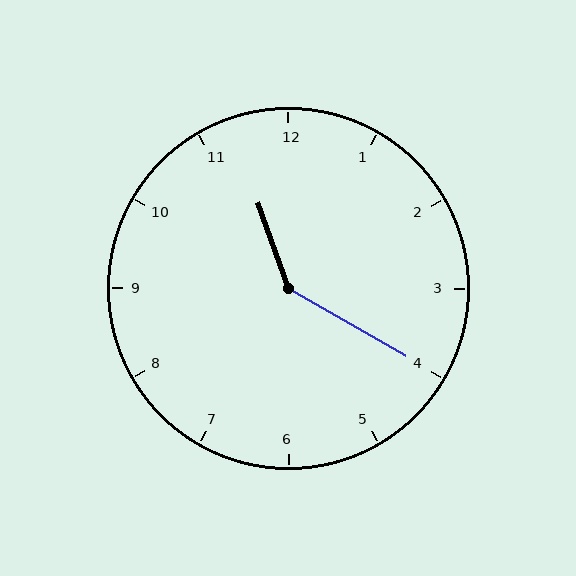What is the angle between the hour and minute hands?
Approximately 140 degrees.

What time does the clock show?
11:20.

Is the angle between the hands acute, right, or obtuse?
It is obtuse.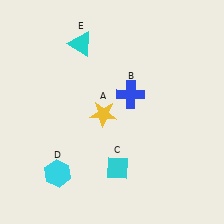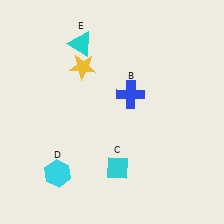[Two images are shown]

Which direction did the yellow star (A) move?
The yellow star (A) moved up.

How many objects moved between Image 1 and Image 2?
1 object moved between the two images.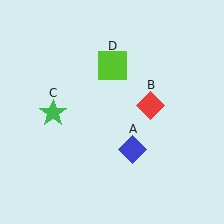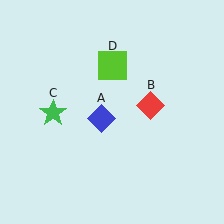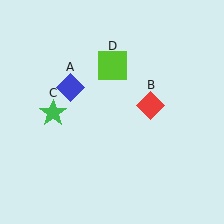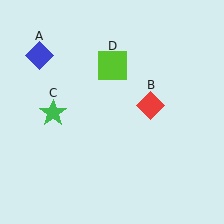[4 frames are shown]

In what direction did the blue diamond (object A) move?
The blue diamond (object A) moved up and to the left.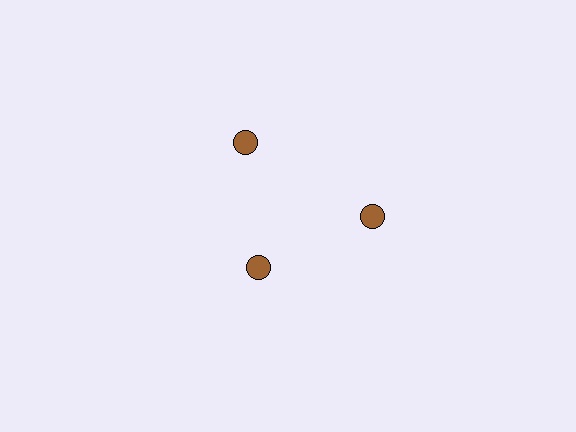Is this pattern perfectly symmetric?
No. The 3 brown circles are arranged in a ring, but one element near the 7 o'clock position is pulled inward toward the center, breaking the 3-fold rotational symmetry.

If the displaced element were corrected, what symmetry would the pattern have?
It would have 3-fold rotational symmetry — the pattern would map onto itself every 120 degrees.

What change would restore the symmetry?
The symmetry would be restored by moving it outward, back onto the ring so that all 3 circles sit at equal angles and equal distance from the center.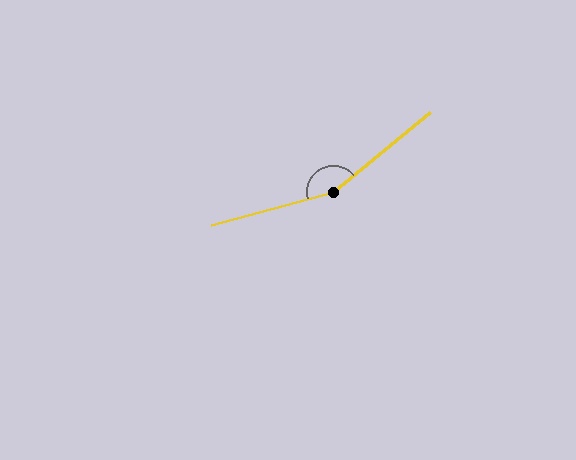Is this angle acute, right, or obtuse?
It is obtuse.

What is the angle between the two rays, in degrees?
Approximately 156 degrees.